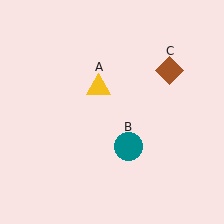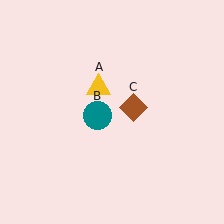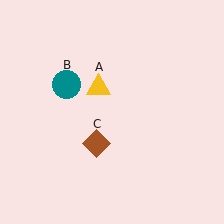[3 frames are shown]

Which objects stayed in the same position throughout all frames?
Yellow triangle (object A) remained stationary.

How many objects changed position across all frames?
2 objects changed position: teal circle (object B), brown diamond (object C).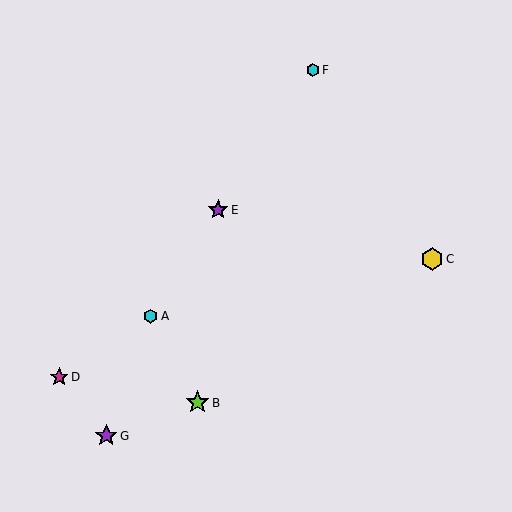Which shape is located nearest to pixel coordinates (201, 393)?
The lime star (labeled B) at (198, 403) is nearest to that location.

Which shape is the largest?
The lime star (labeled B) is the largest.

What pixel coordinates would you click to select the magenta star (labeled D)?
Click at (59, 377) to select the magenta star D.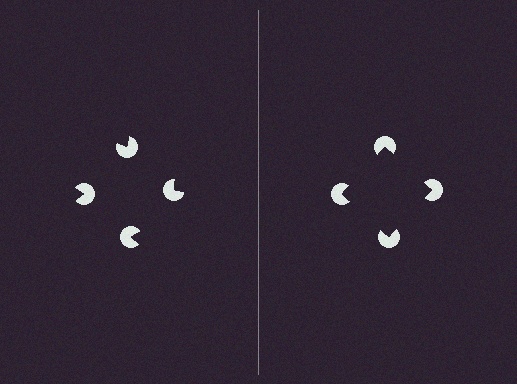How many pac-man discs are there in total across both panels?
8 — 4 on each side.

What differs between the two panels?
The pac-man discs are positioned identically on both sides; only the wedge orientations differ. On the right they align to a square; on the left they are misaligned.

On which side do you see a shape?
An illusory square appears on the right side. On the left side the wedge cuts are rotated, so no coherent shape forms.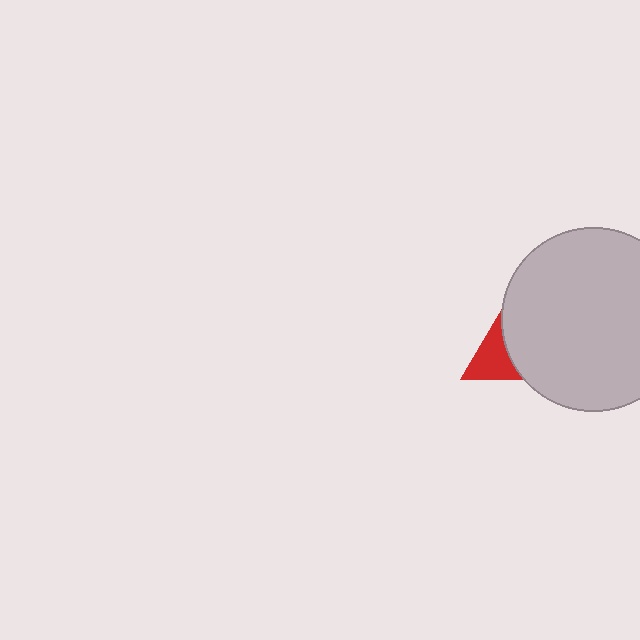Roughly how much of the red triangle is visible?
About half of it is visible (roughly 45%).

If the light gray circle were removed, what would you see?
You would see the complete red triangle.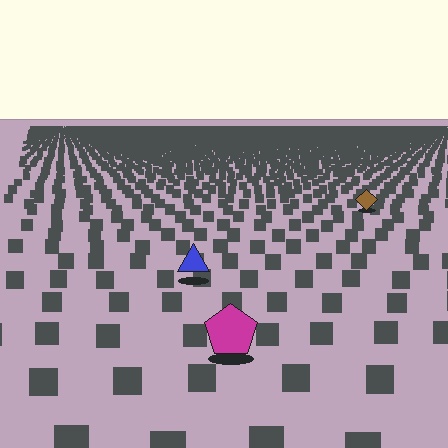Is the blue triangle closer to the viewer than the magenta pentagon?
No. The magenta pentagon is closer — you can tell from the texture gradient: the ground texture is coarser near it.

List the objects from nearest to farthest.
From nearest to farthest: the magenta pentagon, the blue triangle, the brown diamond.